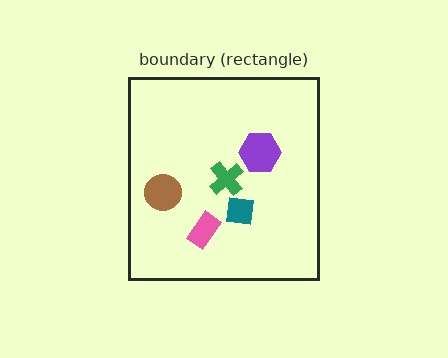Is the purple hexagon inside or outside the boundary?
Inside.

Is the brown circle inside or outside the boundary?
Inside.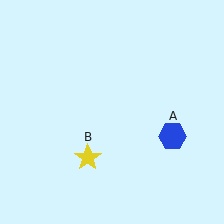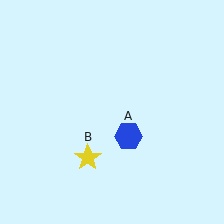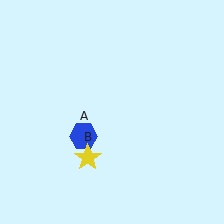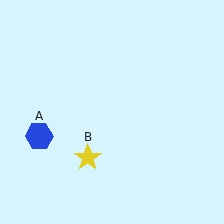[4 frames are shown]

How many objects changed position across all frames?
1 object changed position: blue hexagon (object A).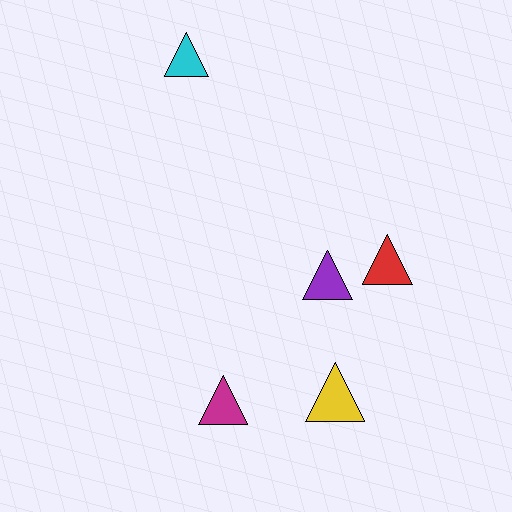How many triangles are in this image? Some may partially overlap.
There are 5 triangles.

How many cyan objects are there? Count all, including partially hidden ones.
There is 1 cyan object.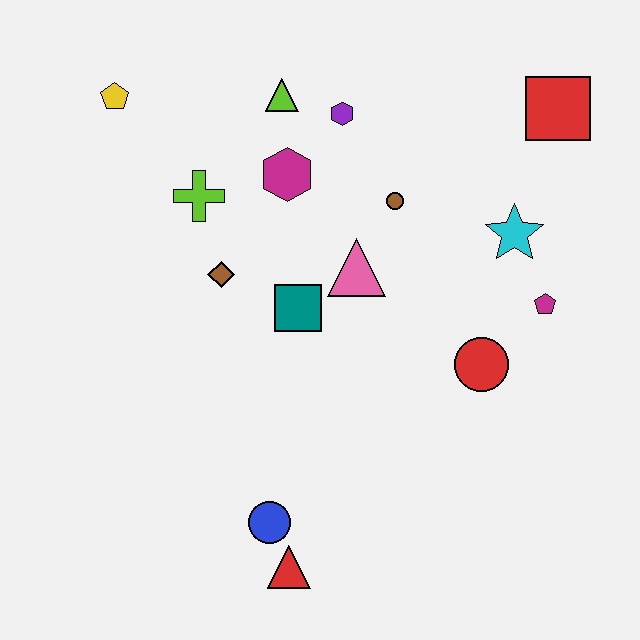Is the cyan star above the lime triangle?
No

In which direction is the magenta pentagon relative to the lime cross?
The magenta pentagon is to the right of the lime cross.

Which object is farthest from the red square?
The red triangle is farthest from the red square.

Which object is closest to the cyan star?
The magenta pentagon is closest to the cyan star.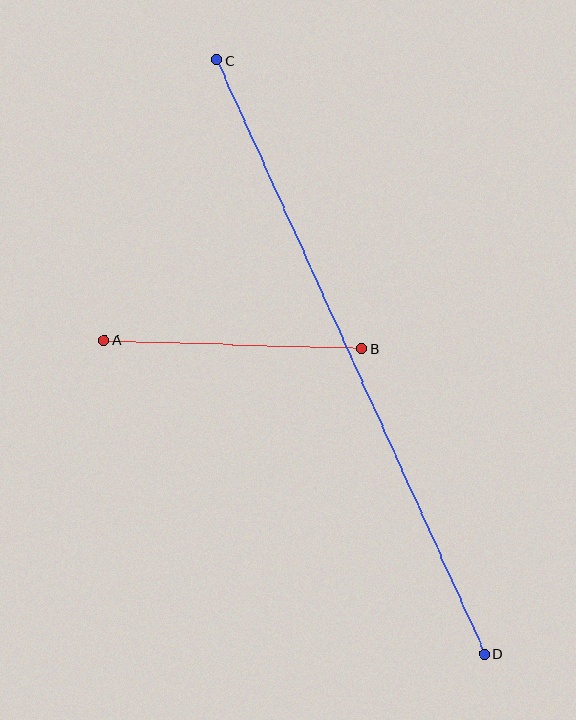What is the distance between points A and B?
The distance is approximately 258 pixels.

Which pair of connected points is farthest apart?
Points C and D are farthest apart.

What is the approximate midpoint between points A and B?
The midpoint is at approximately (233, 344) pixels.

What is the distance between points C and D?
The distance is approximately 652 pixels.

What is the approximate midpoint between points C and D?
The midpoint is at approximately (350, 357) pixels.